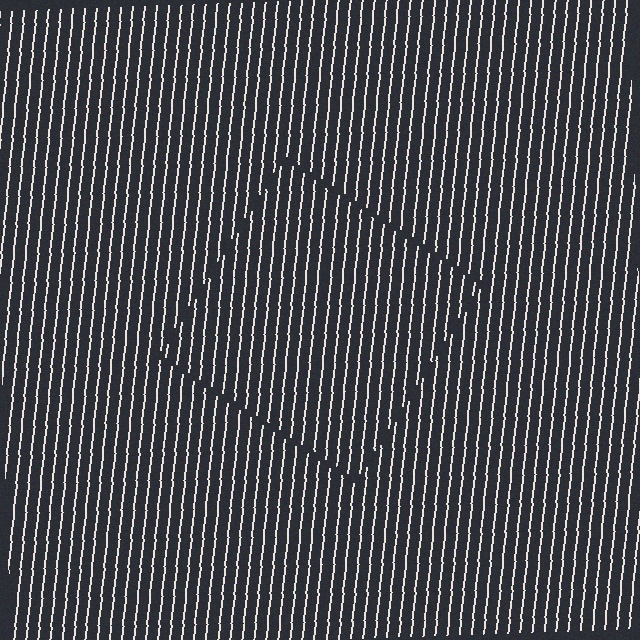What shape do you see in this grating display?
An illusory square. The interior of the shape contains the same grating, shifted by half a period — the contour is defined by the phase discontinuity where line-ends from the inner and outer gratings abut.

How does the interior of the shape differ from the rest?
The interior of the shape contains the same grating, shifted by half a period — the contour is defined by the phase discontinuity where line-ends from the inner and outer gratings abut.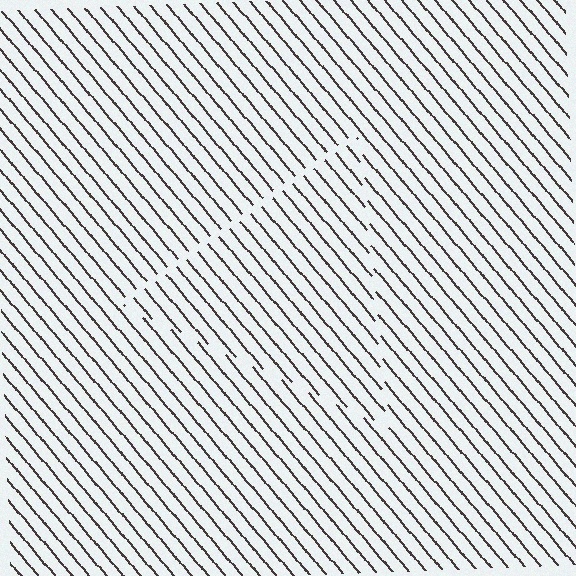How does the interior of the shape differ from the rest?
The interior of the shape contains the same grating, shifted by half a period — the contour is defined by the phase discontinuity where line-ends from the inner and outer gratings abut.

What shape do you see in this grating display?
An illusory triangle. The interior of the shape contains the same grating, shifted by half a period — the contour is defined by the phase discontinuity where line-ends from the inner and outer gratings abut.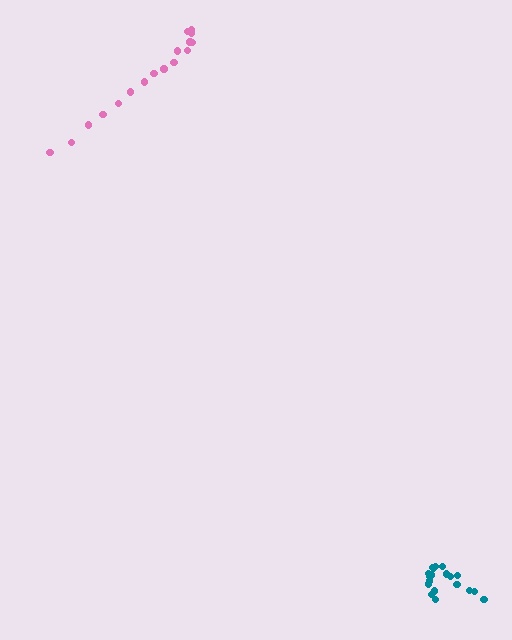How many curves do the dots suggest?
There are 2 distinct paths.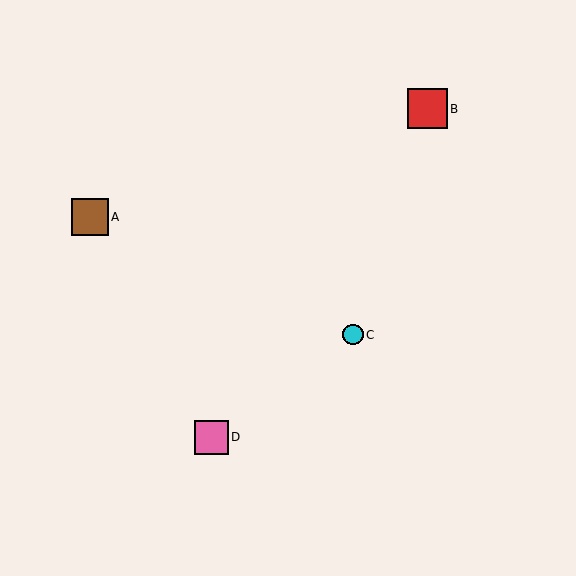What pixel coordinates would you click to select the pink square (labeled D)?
Click at (211, 437) to select the pink square D.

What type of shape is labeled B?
Shape B is a red square.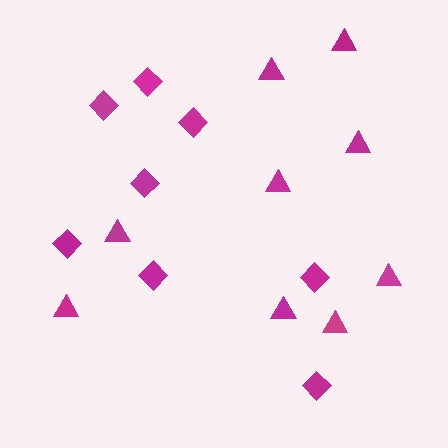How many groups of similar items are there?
There are 2 groups: one group of triangles (9) and one group of diamonds (8).